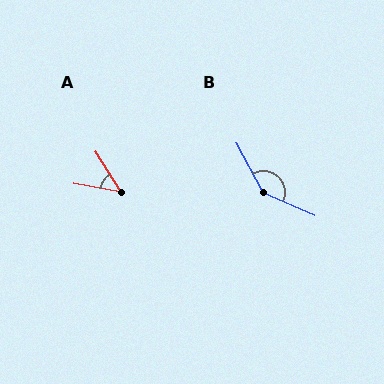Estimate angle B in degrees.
Approximately 142 degrees.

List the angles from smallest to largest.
A (47°), B (142°).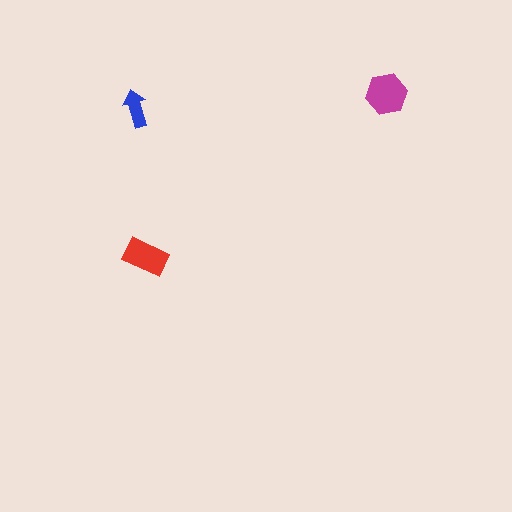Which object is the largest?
The magenta hexagon.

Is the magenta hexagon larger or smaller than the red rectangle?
Larger.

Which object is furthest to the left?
The blue arrow is leftmost.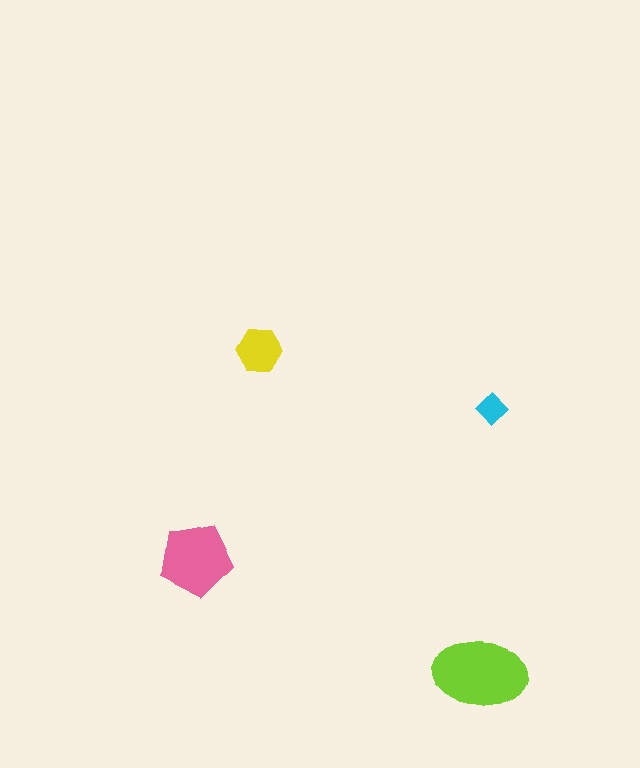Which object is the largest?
The lime ellipse.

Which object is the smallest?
The cyan diamond.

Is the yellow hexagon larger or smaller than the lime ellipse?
Smaller.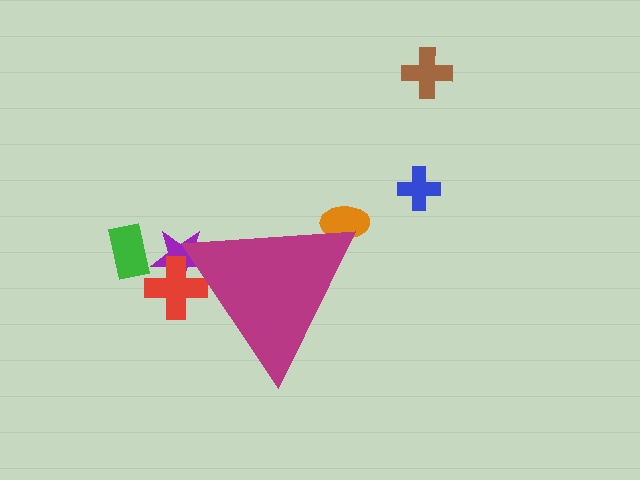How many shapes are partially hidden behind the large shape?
3 shapes are partially hidden.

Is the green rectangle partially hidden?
No, the green rectangle is fully visible.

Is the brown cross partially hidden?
No, the brown cross is fully visible.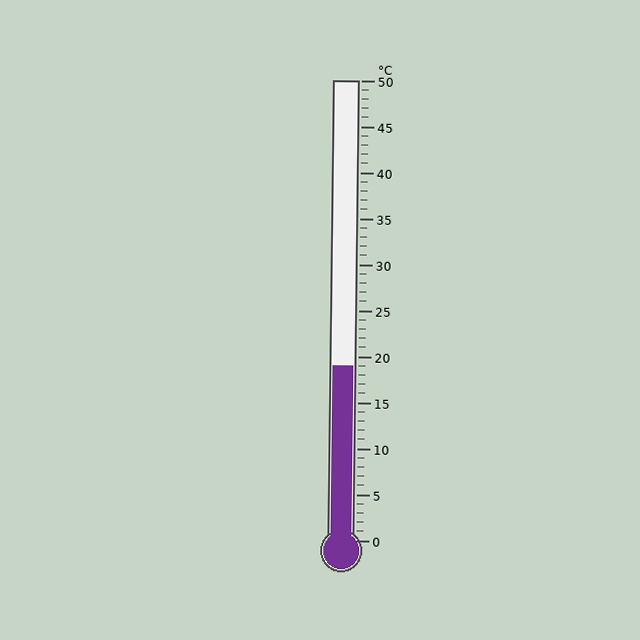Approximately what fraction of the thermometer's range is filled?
The thermometer is filled to approximately 40% of its range.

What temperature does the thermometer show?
The thermometer shows approximately 19°C.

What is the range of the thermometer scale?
The thermometer scale ranges from 0°C to 50°C.